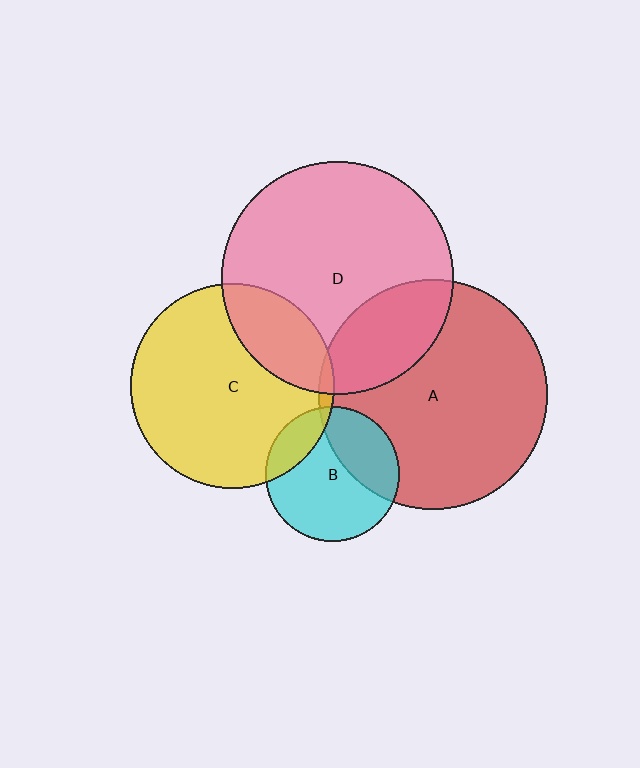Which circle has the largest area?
Circle D (pink).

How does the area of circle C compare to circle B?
Approximately 2.3 times.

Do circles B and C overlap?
Yes.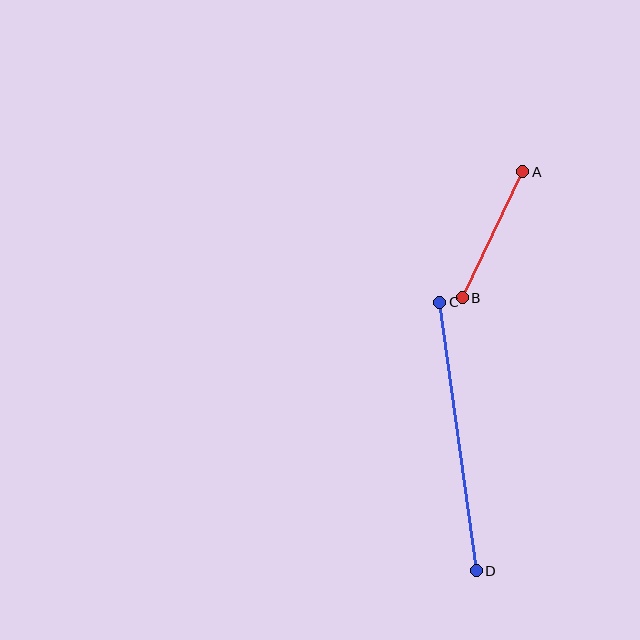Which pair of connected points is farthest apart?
Points C and D are farthest apart.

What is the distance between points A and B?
The distance is approximately 140 pixels.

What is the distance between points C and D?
The distance is approximately 271 pixels.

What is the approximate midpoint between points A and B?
The midpoint is at approximately (493, 235) pixels.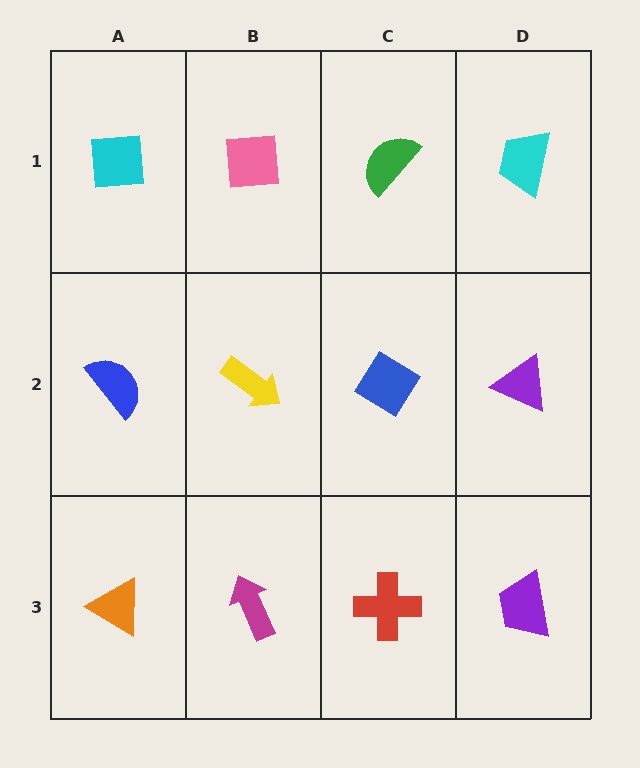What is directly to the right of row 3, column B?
A red cross.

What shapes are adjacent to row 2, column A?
A cyan square (row 1, column A), an orange triangle (row 3, column A), a yellow arrow (row 2, column B).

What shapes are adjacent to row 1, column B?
A yellow arrow (row 2, column B), a cyan square (row 1, column A), a green semicircle (row 1, column C).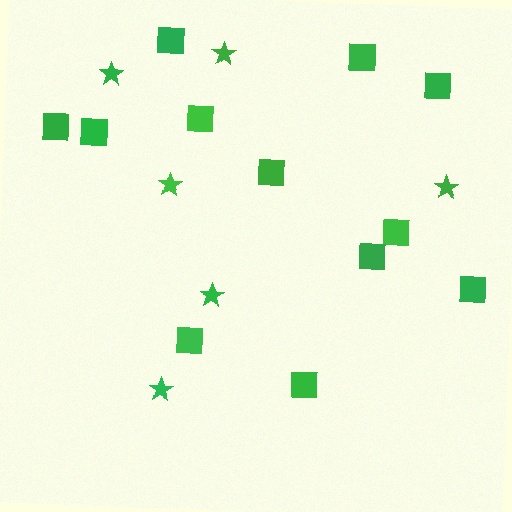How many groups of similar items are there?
There are 2 groups: one group of squares (12) and one group of stars (6).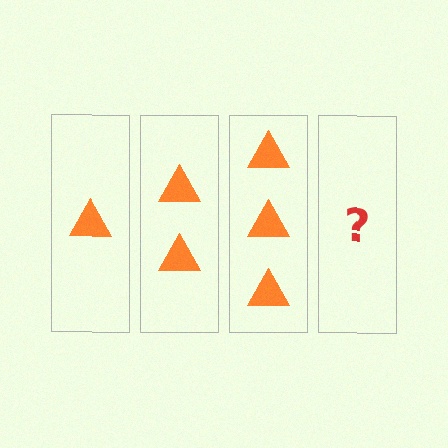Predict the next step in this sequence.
The next step is 4 triangles.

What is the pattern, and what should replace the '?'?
The pattern is that each step adds one more triangle. The '?' should be 4 triangles.